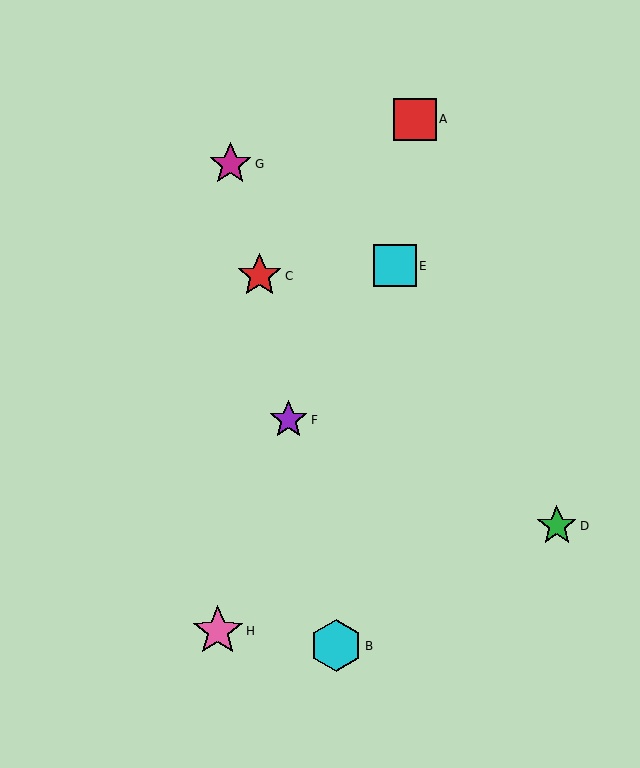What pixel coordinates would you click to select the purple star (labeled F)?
Click at (289, 420) to select the purple star F.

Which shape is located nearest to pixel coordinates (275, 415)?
The purple star (labeled F) at (289, 420) is nearest to that location.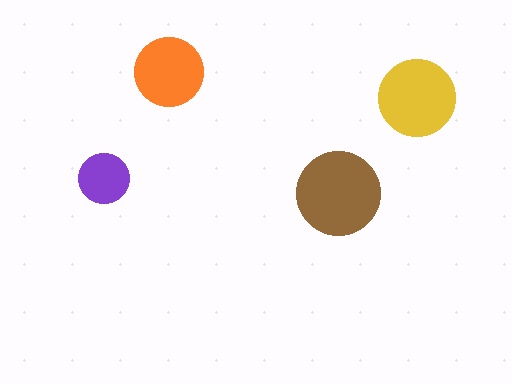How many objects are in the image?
There are 4 objects in the image.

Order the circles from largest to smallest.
the brown one, the yellow one, the orange one, the purple one.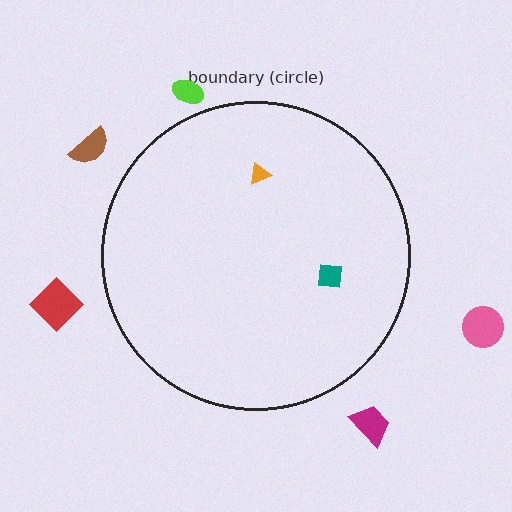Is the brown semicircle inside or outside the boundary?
Outside.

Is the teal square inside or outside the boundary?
Inside.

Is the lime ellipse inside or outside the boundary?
Outside.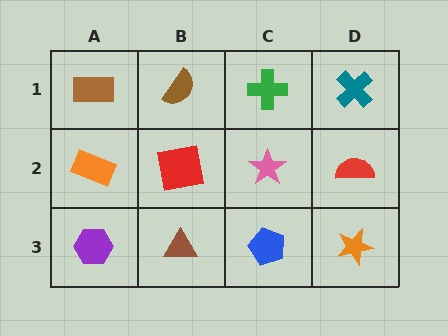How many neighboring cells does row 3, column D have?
2.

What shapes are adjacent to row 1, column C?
A pink star (row 2, column C), a brown semicircle (row 1, column B), a teal cross (row 1, column D).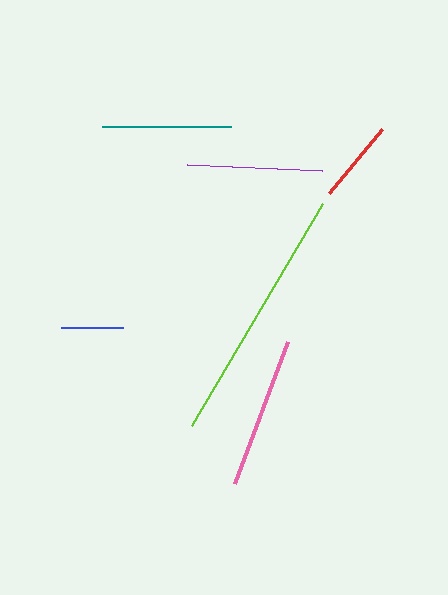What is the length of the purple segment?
The purple segment is approximately 136 pixels long.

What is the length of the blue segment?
The blue segment is approximately 62 pixels long.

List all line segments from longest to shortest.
From longest to shortest: lime, pink, purple, teal, red, blue.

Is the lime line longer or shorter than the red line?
The lime line is longer than the red line.